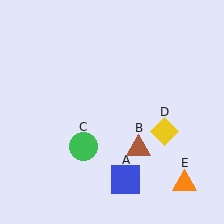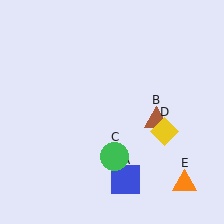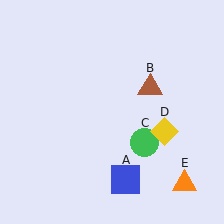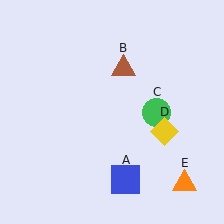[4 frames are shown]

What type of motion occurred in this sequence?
The brown triangle (object B), green circle (object C) rotated counterclockwise around the center of the scene.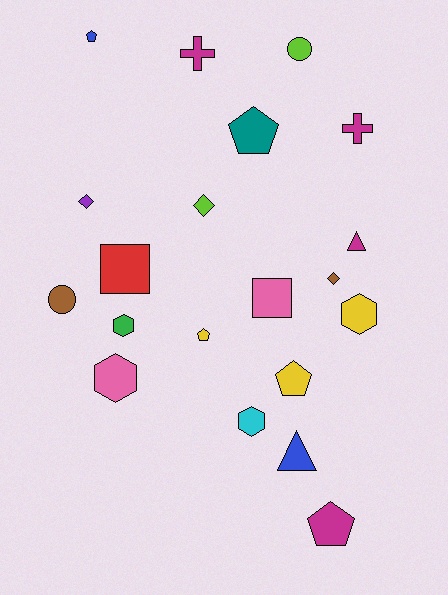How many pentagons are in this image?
There are 5 pentagons.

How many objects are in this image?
There are 20 objects.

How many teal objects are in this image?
There is 1 teal object.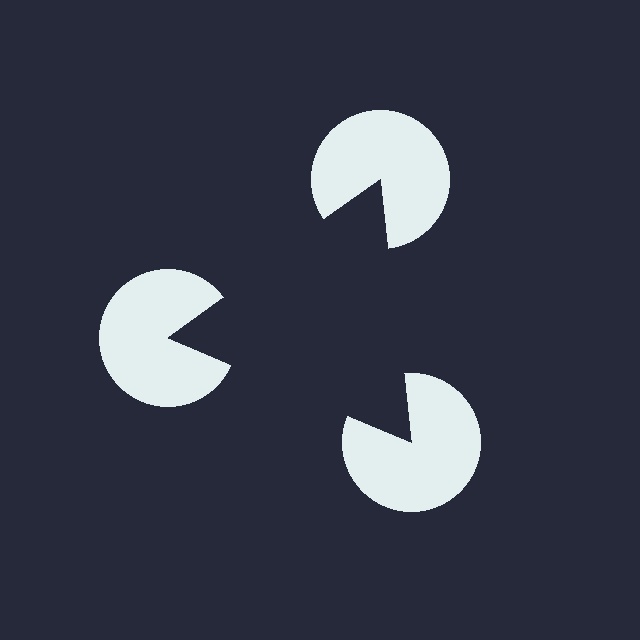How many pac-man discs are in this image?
There are 3 — one at each vertex of the illusory triangle.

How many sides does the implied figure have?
3 sides.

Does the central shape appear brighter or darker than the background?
It typically appears slightly darker than the background, even though no actual brightness change is drawn.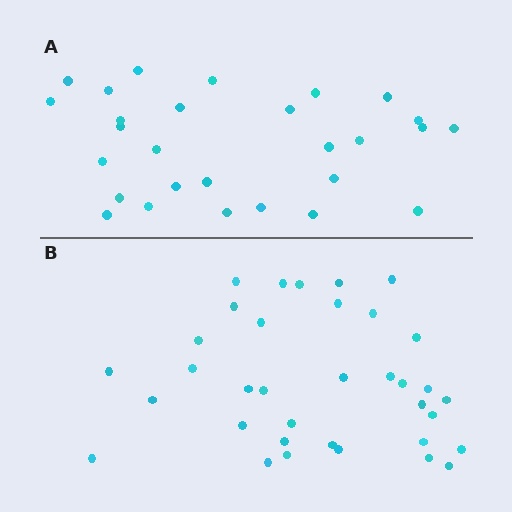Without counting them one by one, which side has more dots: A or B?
Region B (the bottom region) has more dots.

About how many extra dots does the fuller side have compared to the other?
Region B has roughly 8 or so more dots than region A.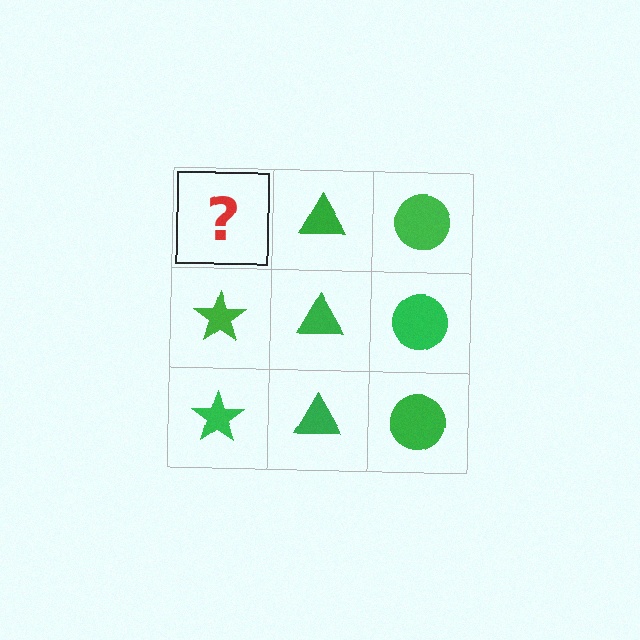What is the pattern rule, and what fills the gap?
The rule is that each column has a consistent shape. The gap should be filled with a green star.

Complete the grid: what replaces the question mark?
The question mark should be replaced with a green star.